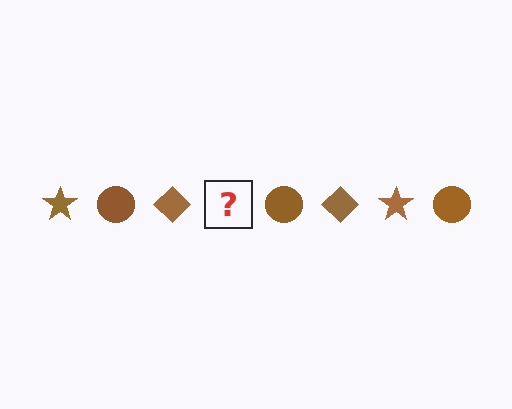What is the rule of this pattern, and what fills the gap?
The rule is that the pattern cycles through star, circle, diamond shapes in brown. The gap should be filled with a brown star.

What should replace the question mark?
The question mark should be replaced with a brown star.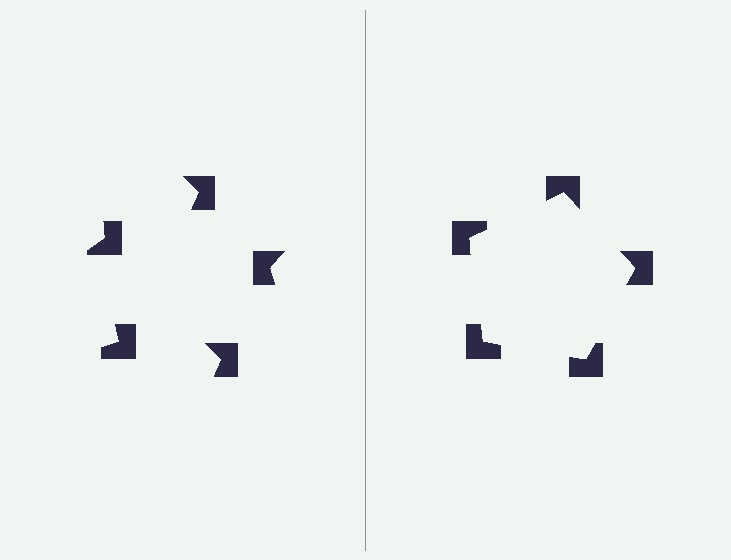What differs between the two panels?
The notched squares are positioned identically on both sides; only the wedge orientations differ. On the right they align to a pentagon; on the left they are misaligned.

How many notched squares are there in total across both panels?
10 — 5 on each side.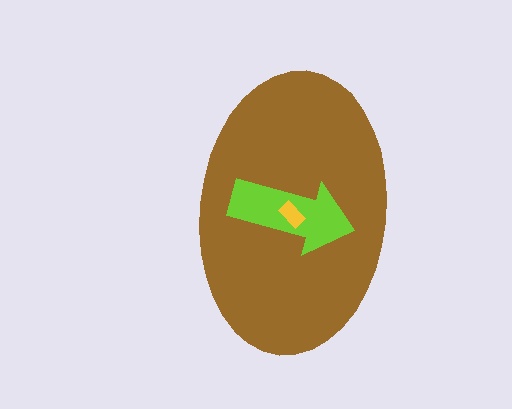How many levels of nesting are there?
3.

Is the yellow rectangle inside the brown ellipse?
Yes.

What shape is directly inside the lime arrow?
The yellow rectangle.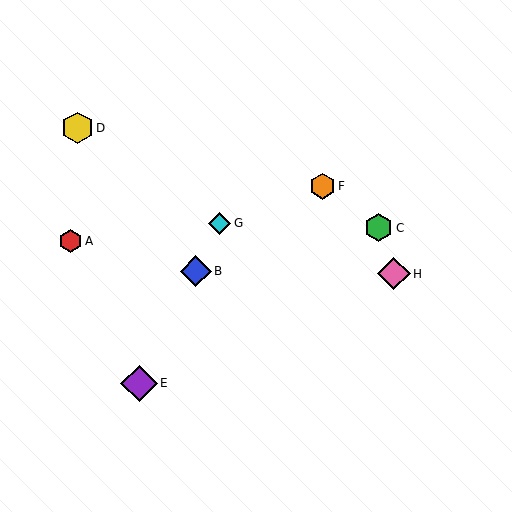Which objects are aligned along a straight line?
Objects B, E, G are aligned along a straight line.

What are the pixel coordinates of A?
Object A is at (71, 241).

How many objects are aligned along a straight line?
3 objects (B, E, G) are aligned along a straight line.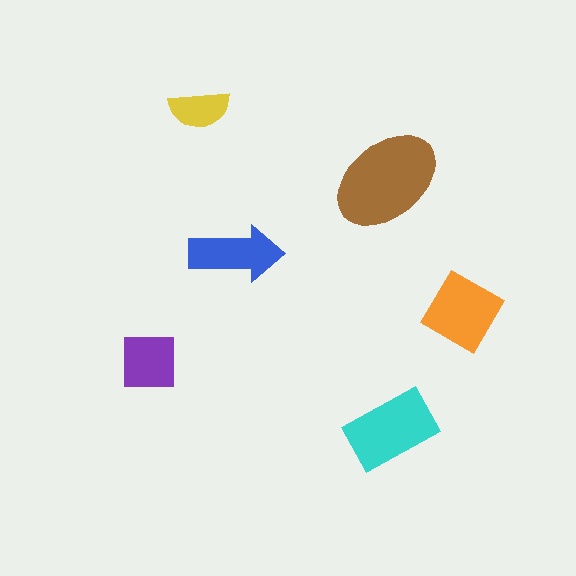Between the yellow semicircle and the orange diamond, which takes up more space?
The orange diamond.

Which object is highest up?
The yellow semicircle is topmost.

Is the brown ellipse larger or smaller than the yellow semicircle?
Larger.